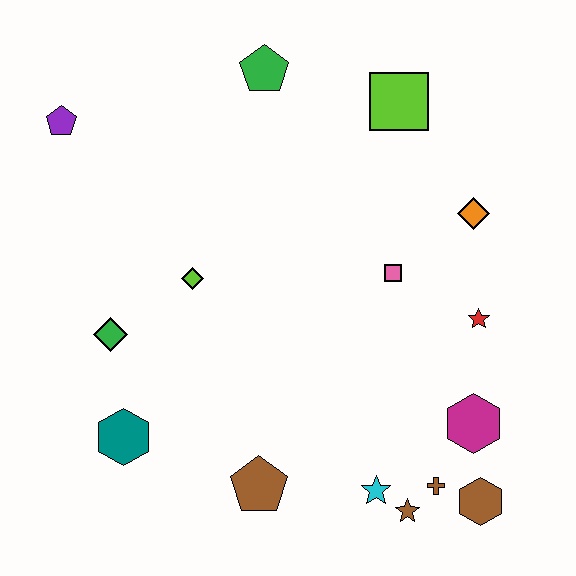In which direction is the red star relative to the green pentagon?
The red star is below the green pentagon.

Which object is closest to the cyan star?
The brown star is closest to the cyan star.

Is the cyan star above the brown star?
Yes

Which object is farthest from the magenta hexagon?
The purple pentagon is farthest from the magenta hexagon.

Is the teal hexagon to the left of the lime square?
Yes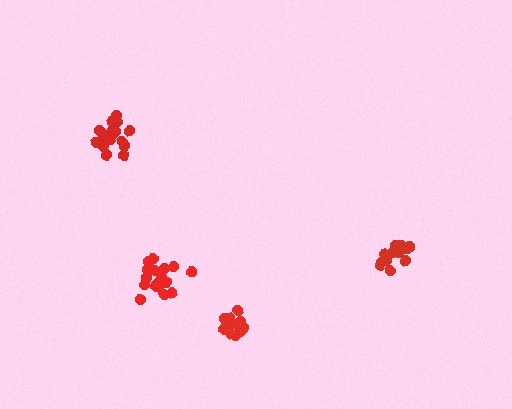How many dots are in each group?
Group 1: 15 dots, Group 2: 17 dots, Group 3: 19 dots, Group 4: 13 dots (64 total).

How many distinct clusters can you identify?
There are 4 distinct clusters.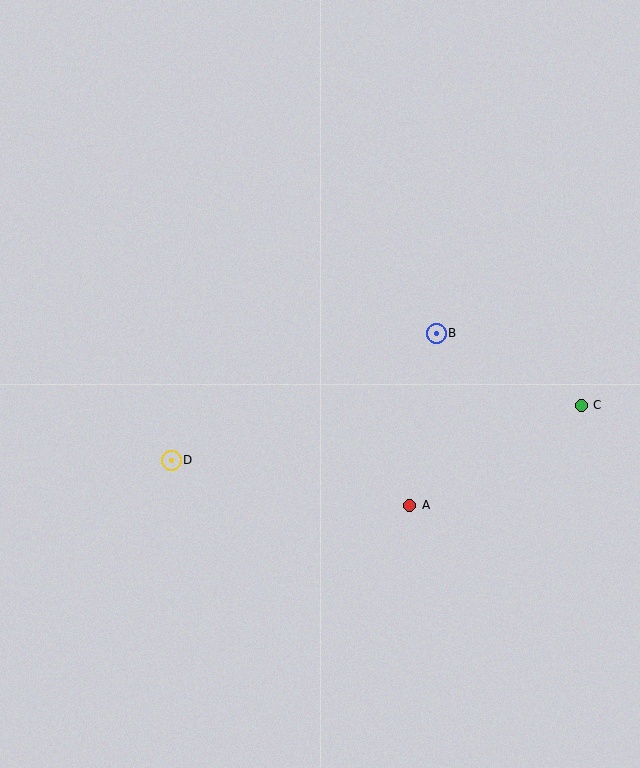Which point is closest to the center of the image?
Point B at (436, 333) is closest to the center.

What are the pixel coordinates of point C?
Point C is at (581, 405).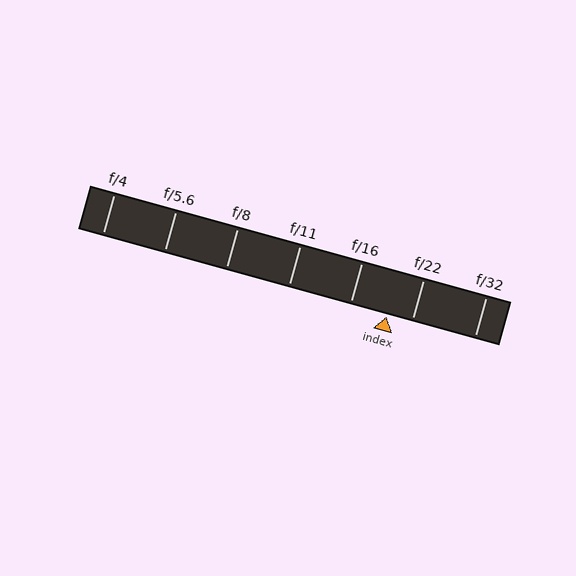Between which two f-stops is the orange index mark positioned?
The index mark is between f/16 and f/22.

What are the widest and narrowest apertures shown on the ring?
The widest aperture shown is f/4 and the narrowest is f/32.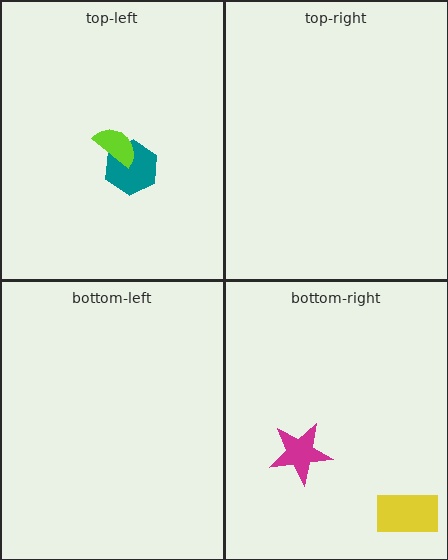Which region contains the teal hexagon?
The top-left region.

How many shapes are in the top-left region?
2.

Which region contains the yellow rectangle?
The bottom-right region.